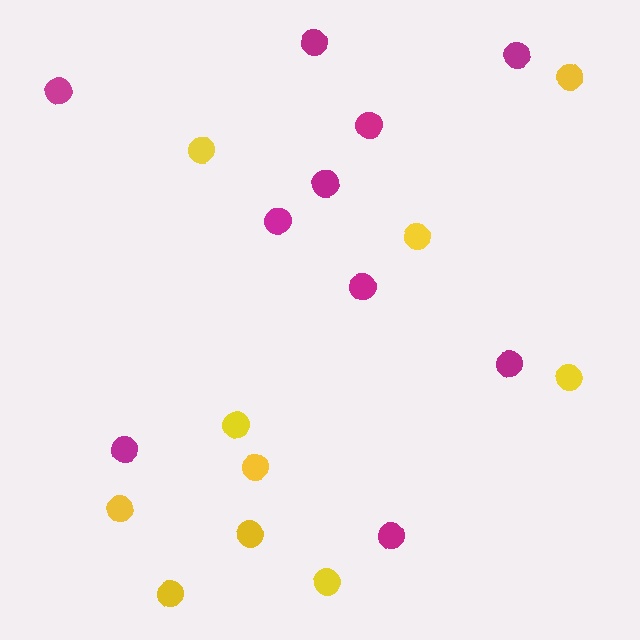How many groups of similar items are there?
There are 2 groups: one group of yellow circles (10) and one group of magenta circles (10).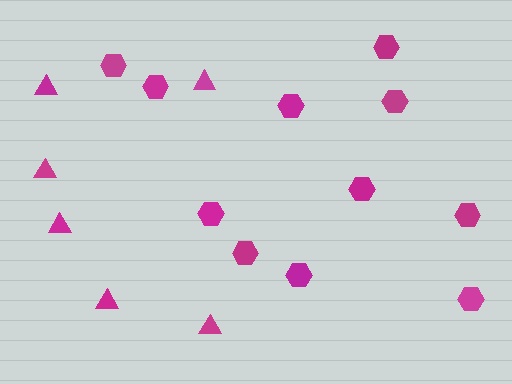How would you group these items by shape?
There are 2 groups: one group of hexagons (11) and one group of triangles (6).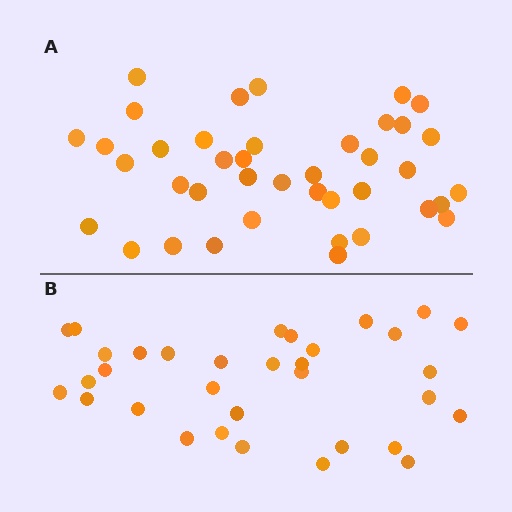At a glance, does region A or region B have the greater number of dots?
Region A (the top region) has more dots.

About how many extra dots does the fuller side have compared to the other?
Region A has roughly 8 or so more dots than region B.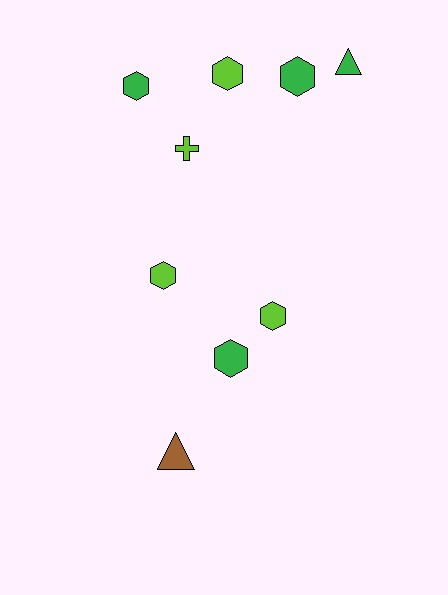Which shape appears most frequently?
Hexagon, with 6 objects.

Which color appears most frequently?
Green, with 4 objects.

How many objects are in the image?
There are 9 objects.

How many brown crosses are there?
There are no brown crosses.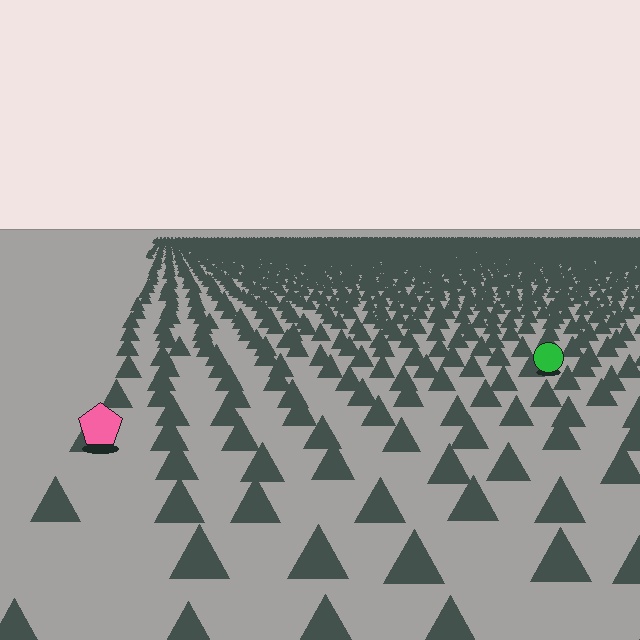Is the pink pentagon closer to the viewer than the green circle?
Yes. The pink pentagon is closer — you can tell from the texture gradient: the ground texture is coarser near it.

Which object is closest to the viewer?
The pink pentagon is closest. The texture marks near it are larger and more spread out.